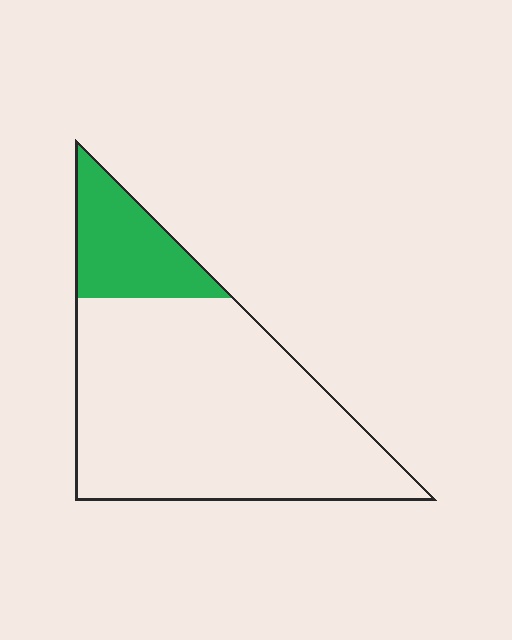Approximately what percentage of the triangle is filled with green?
Approximately 20%.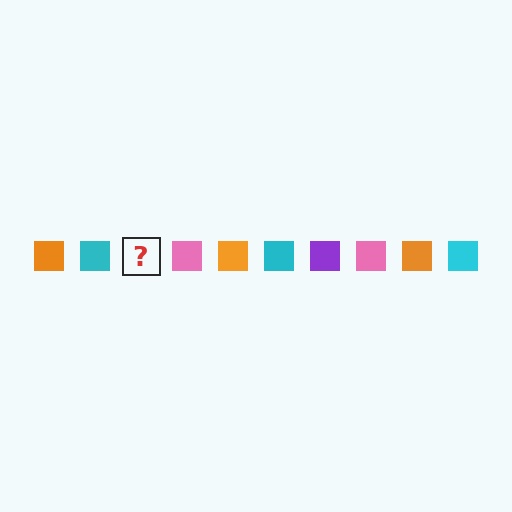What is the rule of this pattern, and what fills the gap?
The rule is that the pattern cycles through orange, cyan, purple, pink squares. The gap should be filled with a purple square.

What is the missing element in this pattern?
The missing element is a purple square.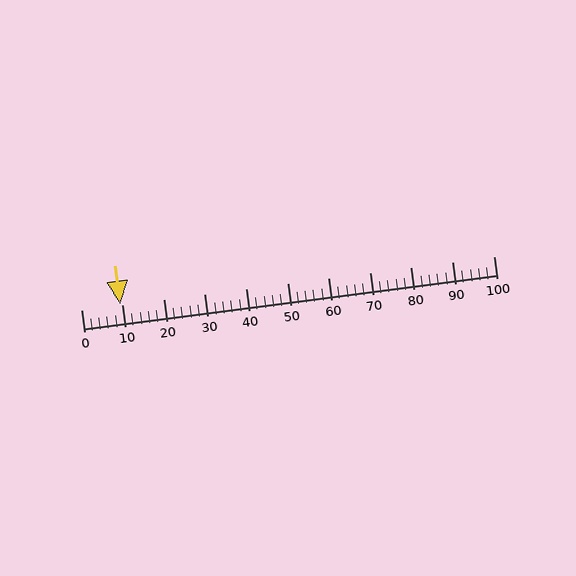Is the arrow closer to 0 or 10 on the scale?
The arrow is closer to 10.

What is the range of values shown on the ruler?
The ruler shows values from 0 to 100.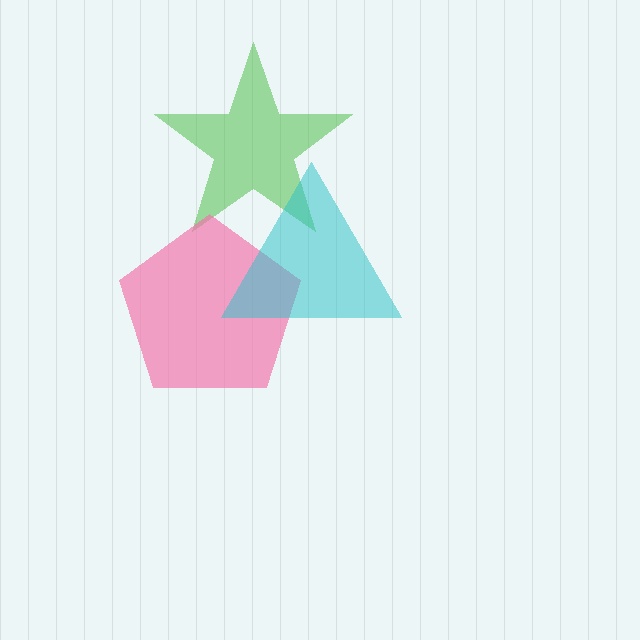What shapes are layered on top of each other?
The layered shapes are: a green star, a pink pentagon, a cyan triangle.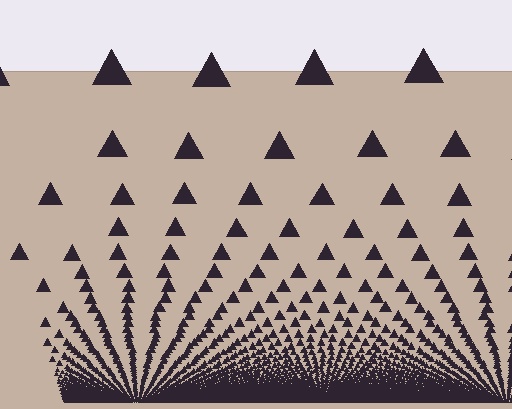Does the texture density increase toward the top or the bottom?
Density increases toward the bottom.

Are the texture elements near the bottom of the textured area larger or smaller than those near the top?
Smaller. The gradient is inverted — elements near the bottom are smaller and denser.